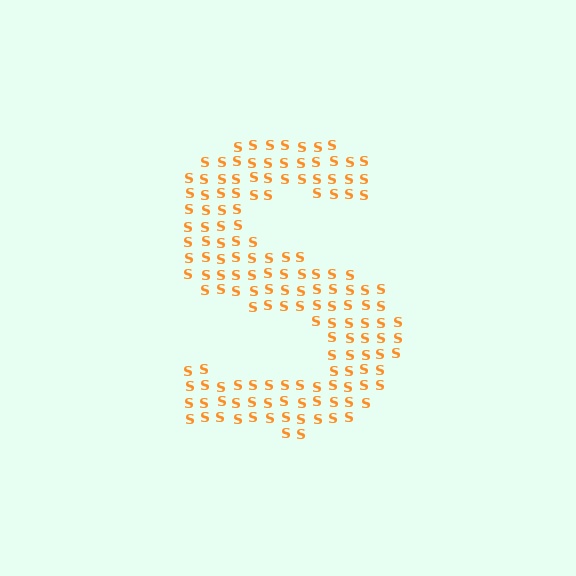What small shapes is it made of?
It is made of small letter S's.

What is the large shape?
The large shape is the letter S.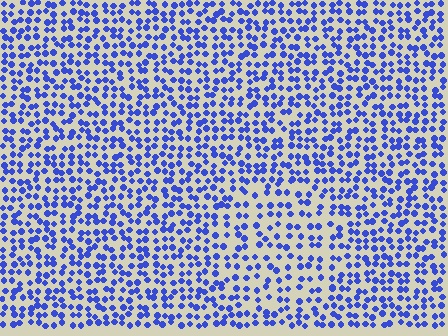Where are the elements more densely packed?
The elements are more densely packed outside the circle boundary.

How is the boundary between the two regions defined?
The boundary is defined by a change in element density (approximately 1.6x ratio). All elements are the same color, size, and shape.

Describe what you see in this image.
The image contains small blue elements arranged at two different densities. A circle-shaped region is visible where the elements are less densely packed than the surrounding area.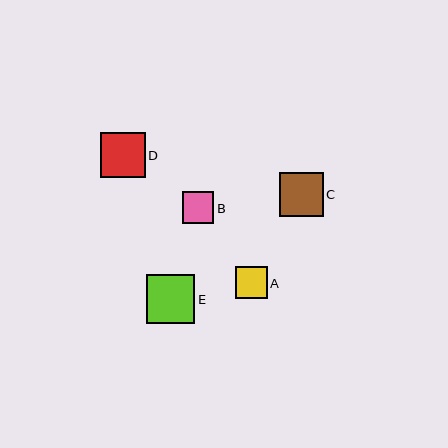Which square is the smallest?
Square B is the smallest with a size of approximately 32 pixels.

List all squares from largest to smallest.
From largest to smallest: E, D, C, A, B.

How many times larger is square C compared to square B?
Square C is approximately 1.4 times the size of square B.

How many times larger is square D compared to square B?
Square D is approximately 1.4 times the size of square B.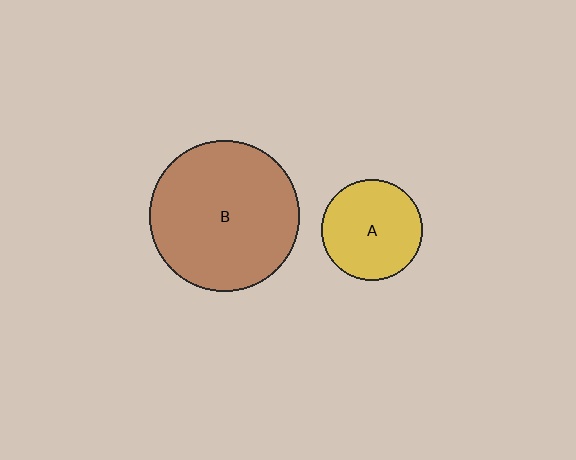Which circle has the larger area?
Circle B (brown).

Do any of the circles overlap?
No, none of the circles overlap.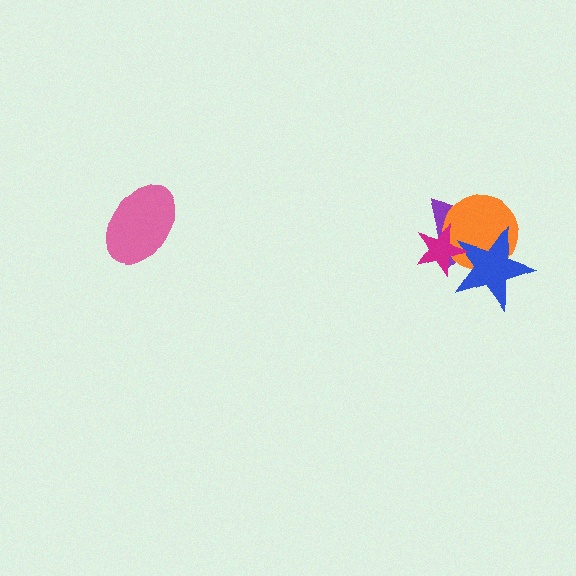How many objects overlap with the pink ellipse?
0 objects overlap with the pink ellipse.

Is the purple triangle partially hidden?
Yes, it is partially covered by another shape.